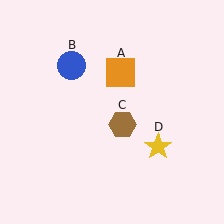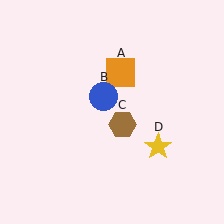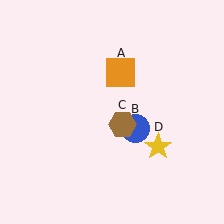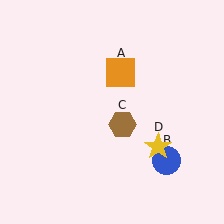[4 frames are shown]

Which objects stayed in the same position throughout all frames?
Orange square (object A) and brown hexagon (object C) and yellow star (object D) remained stationary.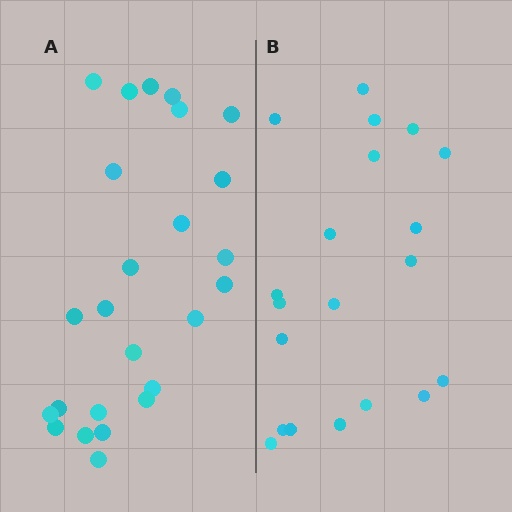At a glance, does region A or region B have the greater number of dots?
Region A (the left region) has more dots.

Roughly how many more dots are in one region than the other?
Region A has about 5 more dots than region B.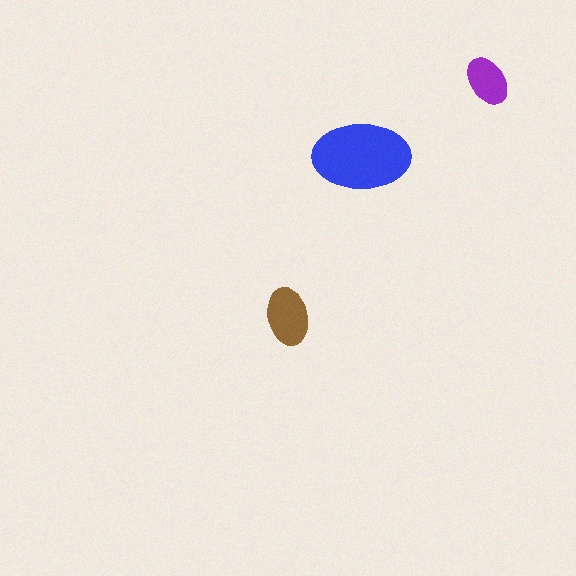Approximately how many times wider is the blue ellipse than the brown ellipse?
About 1.5 times wider.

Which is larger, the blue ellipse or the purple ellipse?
The blue one.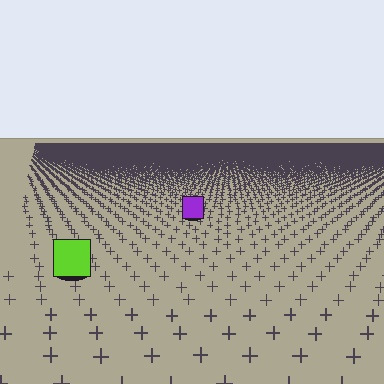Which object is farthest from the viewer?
The purple square is farthest from the viewer. It appears smaller and the ground texture around it is denser.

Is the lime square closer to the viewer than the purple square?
Yes. The lime square is closer — you can tell from the texture gradient: the ground texture is coarser near it.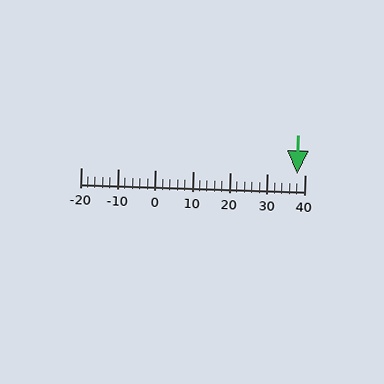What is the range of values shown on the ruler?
The ruler shows values from -20 to 40.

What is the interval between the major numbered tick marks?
The major tick marks are spaced 10 units apart.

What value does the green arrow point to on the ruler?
The green arrow points to approximately 38.